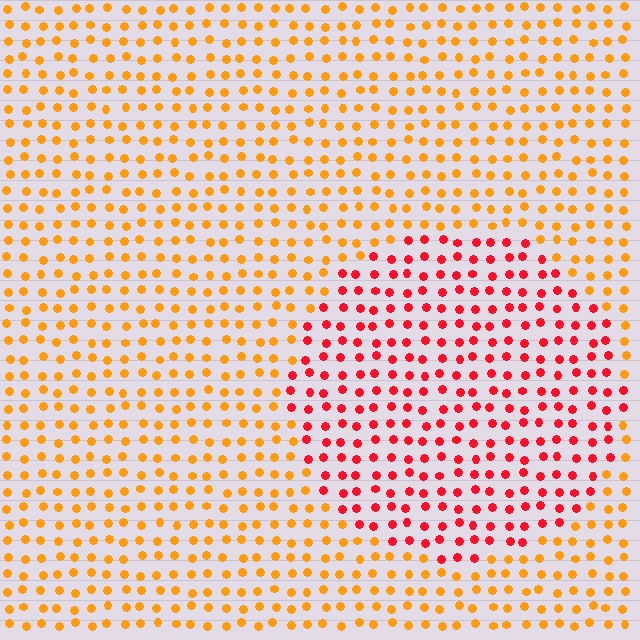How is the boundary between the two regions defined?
The boundary is defined purely by a slight shift in hue (about 41 degrees). Spacing, size, and orientation are identical on both sides.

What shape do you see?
I see a circle.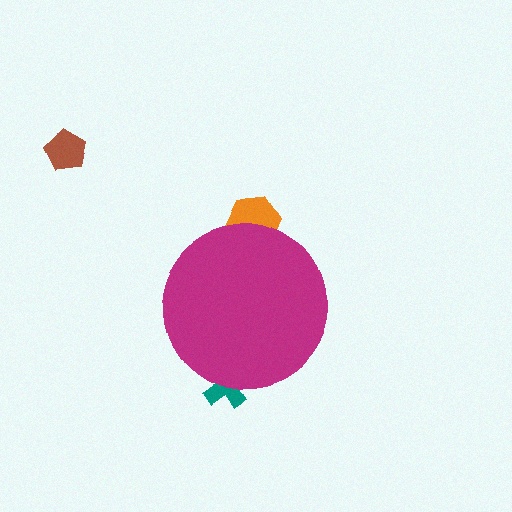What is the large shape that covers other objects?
A magenta circle.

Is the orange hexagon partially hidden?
Yes, the orange hexagon is partially hidden behind the magenta circle.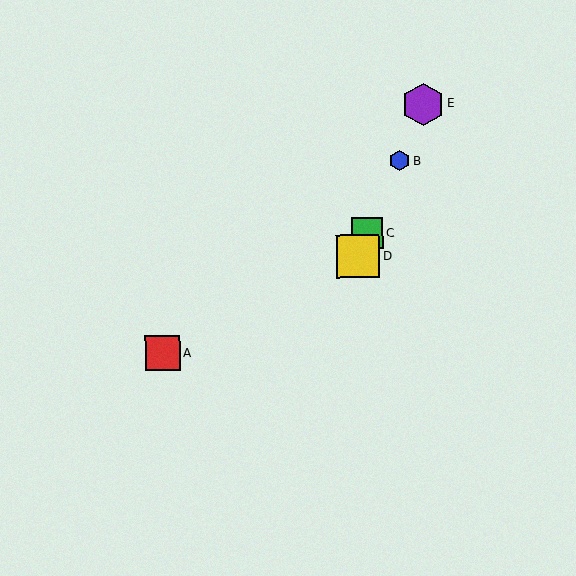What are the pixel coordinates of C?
Object C is at (368, 234).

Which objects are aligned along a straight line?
Objects B, C, D, E are aligned along a straight line.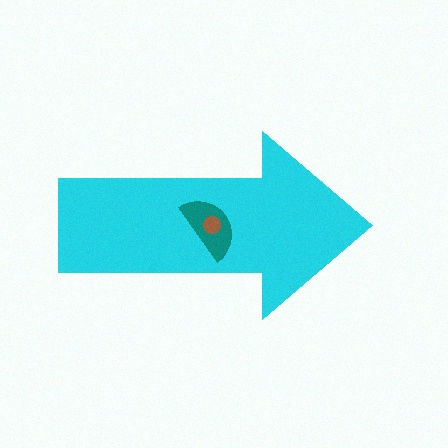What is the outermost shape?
The cyan arrow.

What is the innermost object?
The brown circle.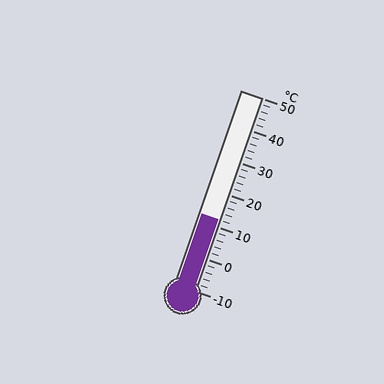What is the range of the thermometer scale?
The thermometer scale ranges from -10°C to 50°C.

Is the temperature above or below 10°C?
The temperature is above 10°C.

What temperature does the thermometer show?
The thermometer shows approximately 12°C.